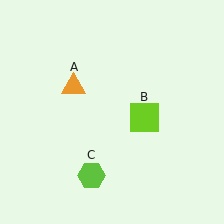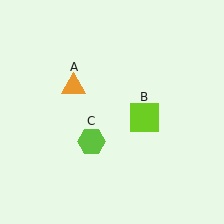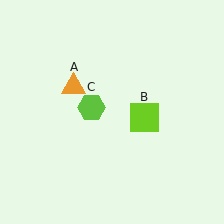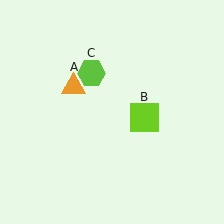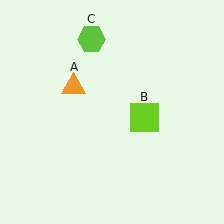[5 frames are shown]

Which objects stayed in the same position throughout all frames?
Orange triangle (object A) and lime square (object B) remained stationary.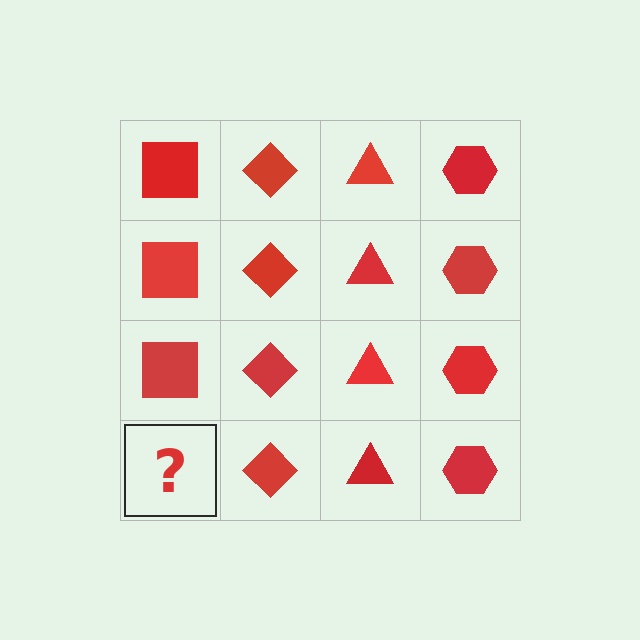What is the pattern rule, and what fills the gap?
The rule is that each column has a consistent shape. The gap should be filled with a red square.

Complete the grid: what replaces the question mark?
The question mark should be replaced with a red square.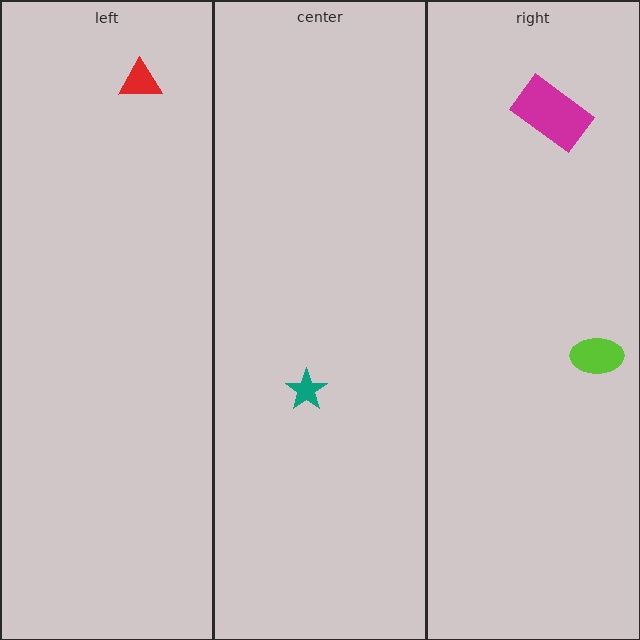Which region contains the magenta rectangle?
The right region.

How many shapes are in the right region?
2.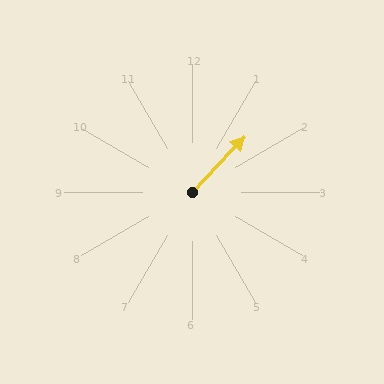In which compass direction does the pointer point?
Northeast.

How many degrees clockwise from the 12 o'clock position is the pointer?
Approximately 44 degrees.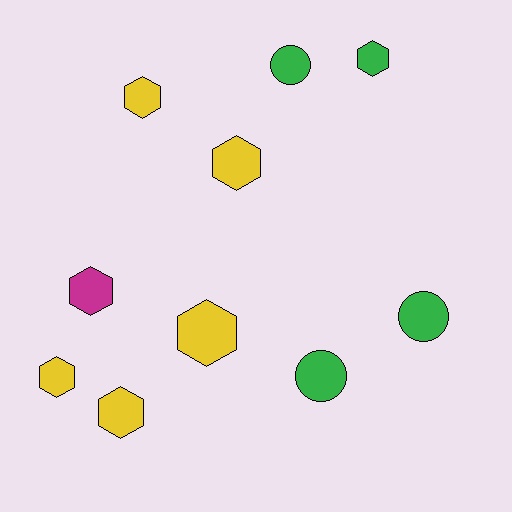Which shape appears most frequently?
Hexagon, with 7 objects.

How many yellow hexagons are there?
There are 5 yellow hexagons.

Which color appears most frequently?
Yellow, with 5 objects.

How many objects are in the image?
There are 10 objects.